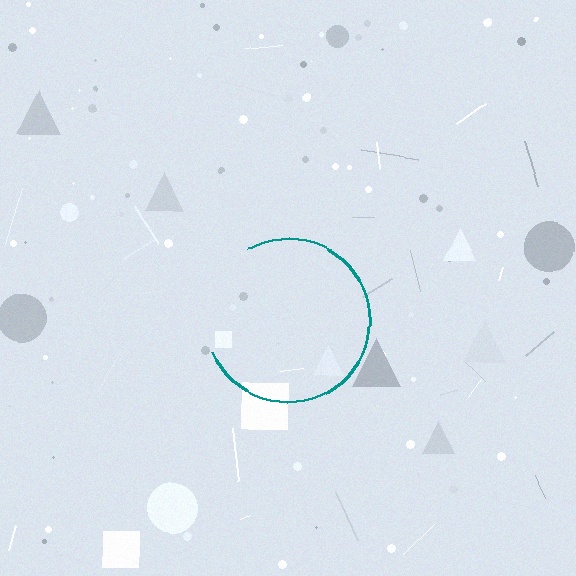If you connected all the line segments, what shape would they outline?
They would outline a circle.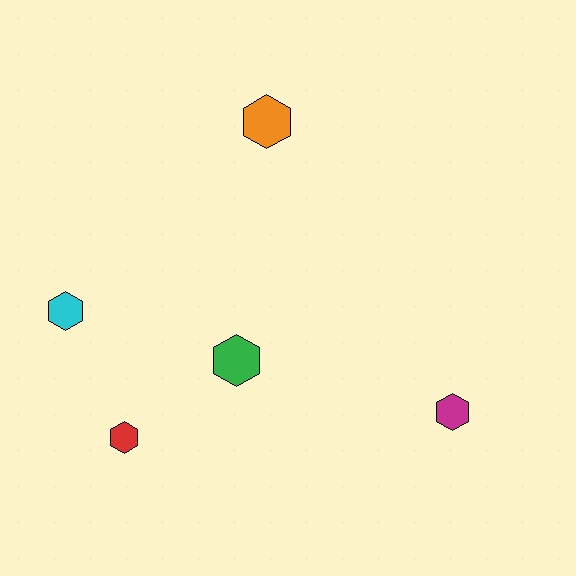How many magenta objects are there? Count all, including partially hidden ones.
There is 1 magenta object.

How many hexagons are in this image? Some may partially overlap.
There are 5 hexagons.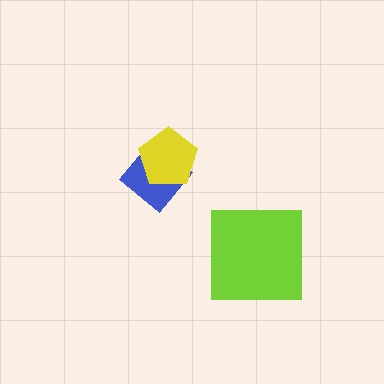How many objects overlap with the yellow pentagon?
1 object overlaps with the yellow pentagon.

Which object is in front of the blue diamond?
The yellow pentagon is in front of the blue diamond.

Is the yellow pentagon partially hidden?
No, no other shape covers it.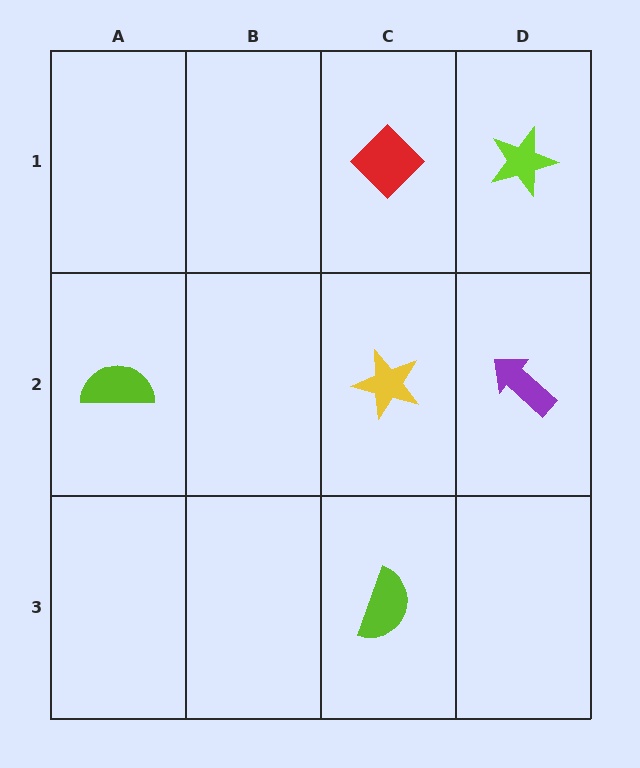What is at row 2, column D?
A purple arrow.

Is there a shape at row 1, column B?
No, that cell is empty.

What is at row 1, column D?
A lime star.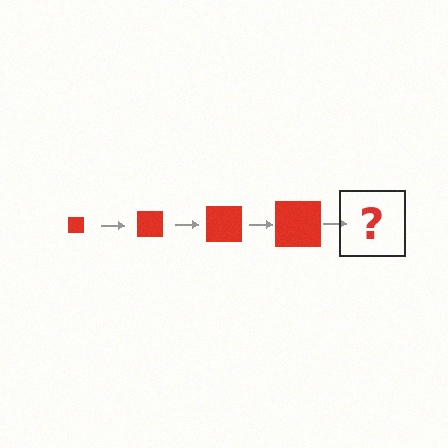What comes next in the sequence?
The next element should be a red square, larger than the previous one.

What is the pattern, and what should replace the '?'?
The pattern is that the square gets progressively larger each step. The '?' should be a red square, larger than the previous one.